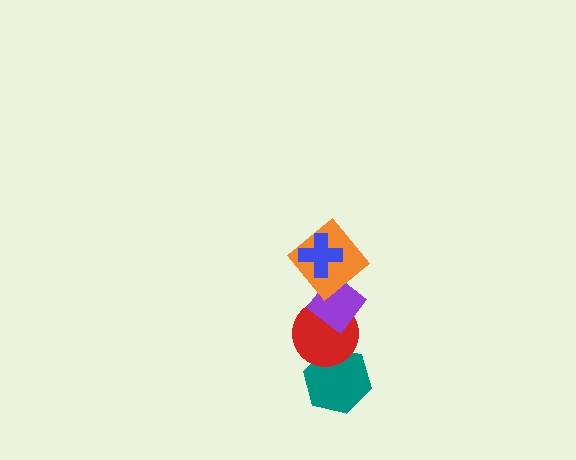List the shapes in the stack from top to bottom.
From top to bottom: the blue cross, the orange diamond, the purple diamond, the red circle, the teal hexagon.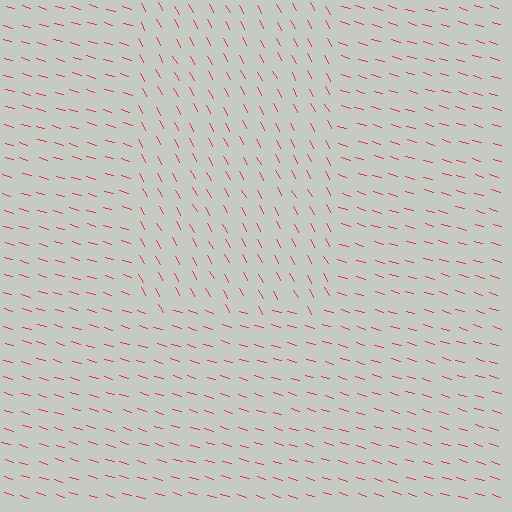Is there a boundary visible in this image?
Yes, there is a texture boundary formed by a change in line orientation.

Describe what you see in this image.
The image is filled with small red line segments. A rectangle region in the image has lines oriented differently from the surrounding lines, creating a visible texture boundary.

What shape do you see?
I see a rectangle.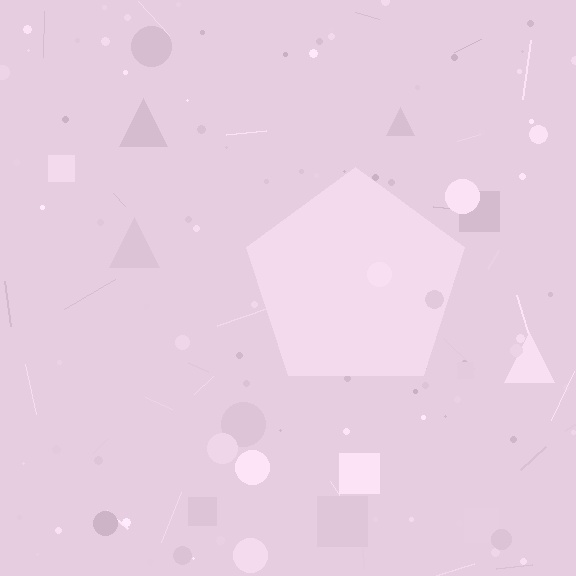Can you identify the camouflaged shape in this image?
The camouflaged shape is a pentagon.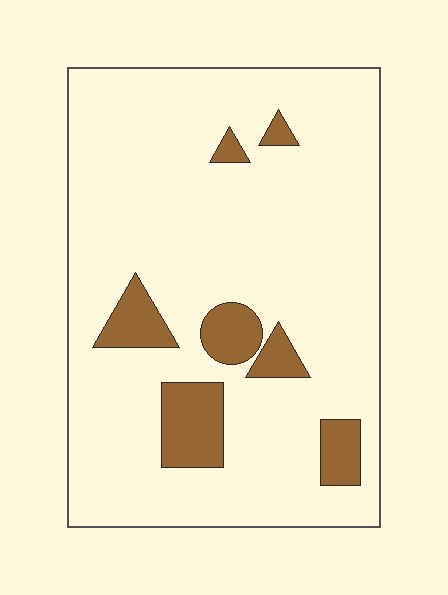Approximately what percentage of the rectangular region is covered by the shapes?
Approximately 15%.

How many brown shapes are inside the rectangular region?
7.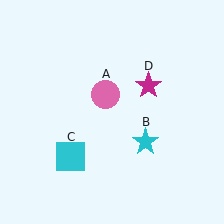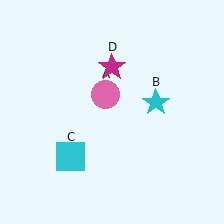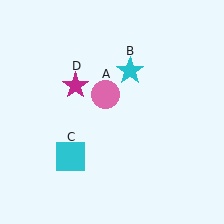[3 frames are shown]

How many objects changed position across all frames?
2 objects changed position: cyan star (object B), magenta star (object D).